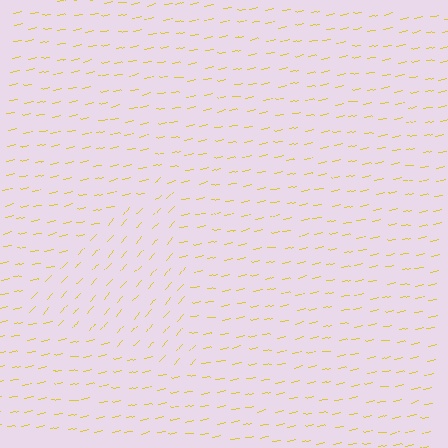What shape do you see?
I see a triangle.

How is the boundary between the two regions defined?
The boundary is defined purely by a change in line orientation (approximately 36 degrees difference). All lines are the same color and thickness.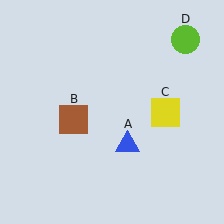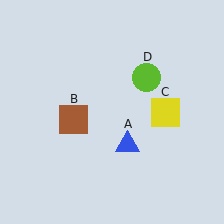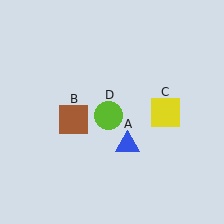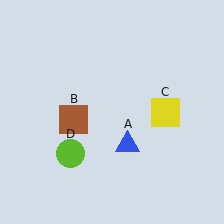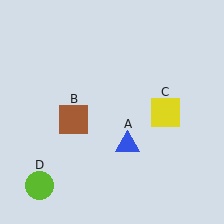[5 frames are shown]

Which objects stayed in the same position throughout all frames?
Blue triangle (object A) and brown square (object B) and yellow square (object C) remained stationary.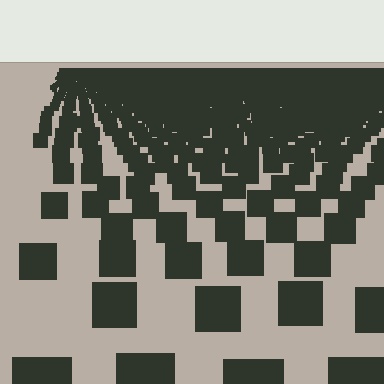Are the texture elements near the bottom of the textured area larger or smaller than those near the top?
Larger. Near the bottom, elements are closer to the viewer and appear at a bigger on-screen size.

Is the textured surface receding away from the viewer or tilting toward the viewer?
The surface is receding away from the viewer. Texture elements get smaller and denser toward the top.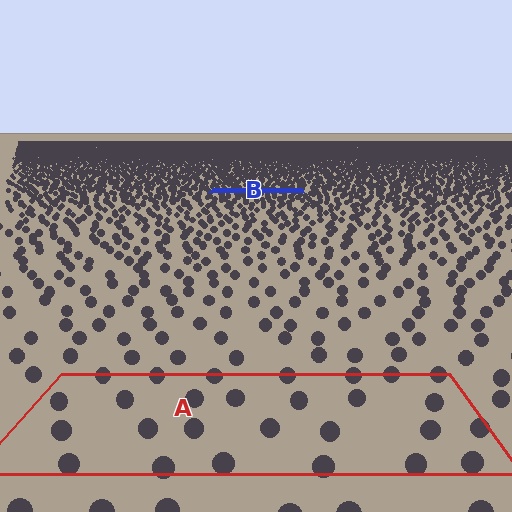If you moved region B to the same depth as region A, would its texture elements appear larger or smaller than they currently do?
They would appear larger. At a closer depth, the same texture elements are projected at a bigger on-screen size.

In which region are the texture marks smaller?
The texture marks are smaller in region B, because it is farther away.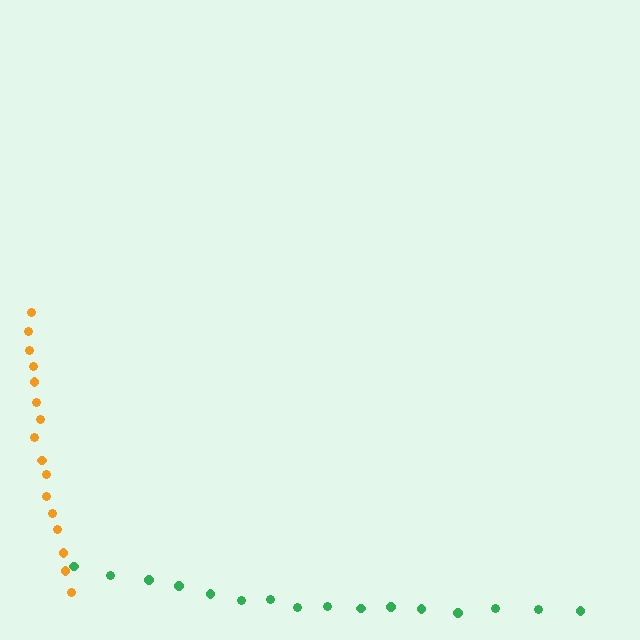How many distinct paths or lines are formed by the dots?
There are 2 distinct paths.